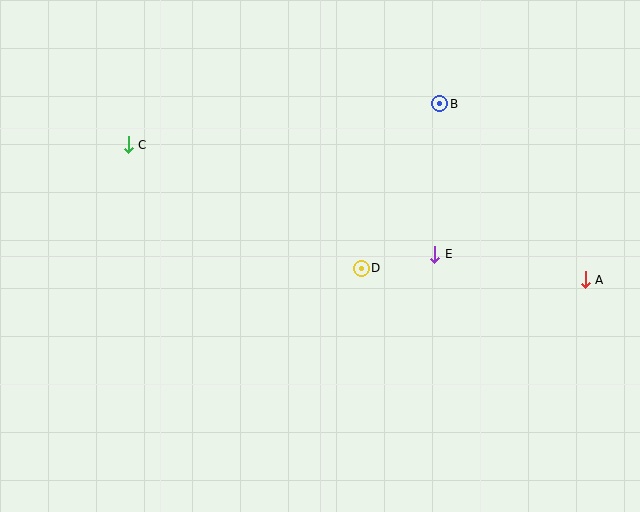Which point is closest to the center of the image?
Point D at (361, 268) is closest to the center.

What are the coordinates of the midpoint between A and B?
The midpoint between A and B is at (513, 192).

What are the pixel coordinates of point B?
Point B is at (440, 104).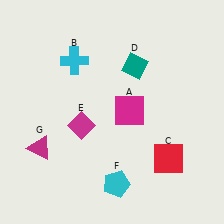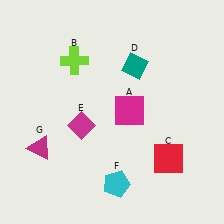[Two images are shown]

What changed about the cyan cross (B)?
In Image 1, B is cyan. In Image 2, it changed to lime.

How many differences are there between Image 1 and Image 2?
There is 1 difference between the two images.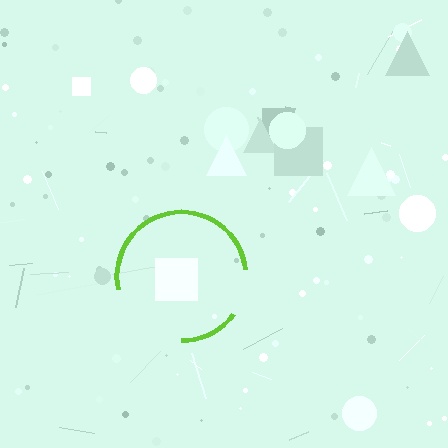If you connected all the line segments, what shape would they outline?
They would outline a circle.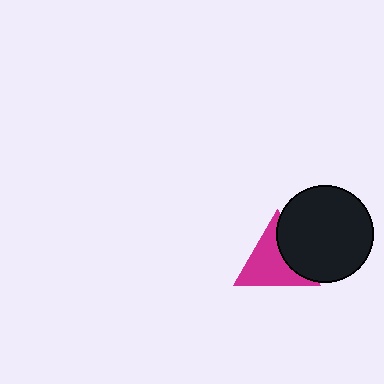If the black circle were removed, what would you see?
You would see the complete magenta triangle.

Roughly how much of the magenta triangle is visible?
Most of it is visible (roughly 67%).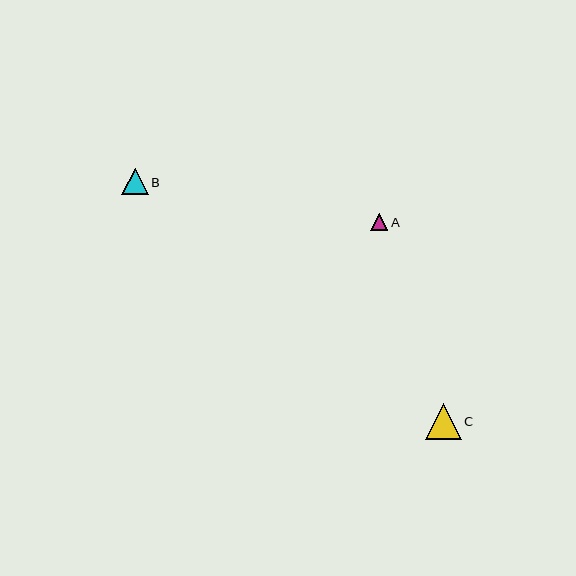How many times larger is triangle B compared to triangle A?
Triangle B is approximately 1.5 times the size of triangle A.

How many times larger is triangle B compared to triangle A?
Triangle B is approximately 1.5 times the size of triangle A.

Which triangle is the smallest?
Triangle A is the smallest with a size of approximately 17 pixels.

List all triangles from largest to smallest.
From largest to smallest: C, B, A.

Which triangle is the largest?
Triangle C is the largest with a size of approximately 36 pixels.